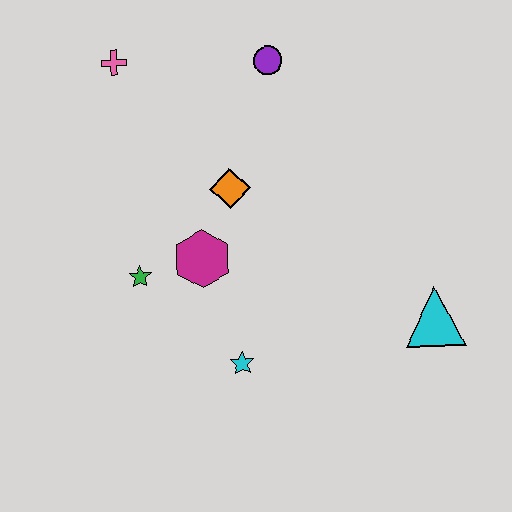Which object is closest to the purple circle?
The orange diamond is closest to the purple circle.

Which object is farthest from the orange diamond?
The cyan triangle is farthest from the orange diamond.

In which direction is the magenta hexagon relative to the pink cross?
The magenta hexagon is below the pink cross.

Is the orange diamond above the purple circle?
No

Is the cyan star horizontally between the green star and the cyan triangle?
Yes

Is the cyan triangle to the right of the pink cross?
Yes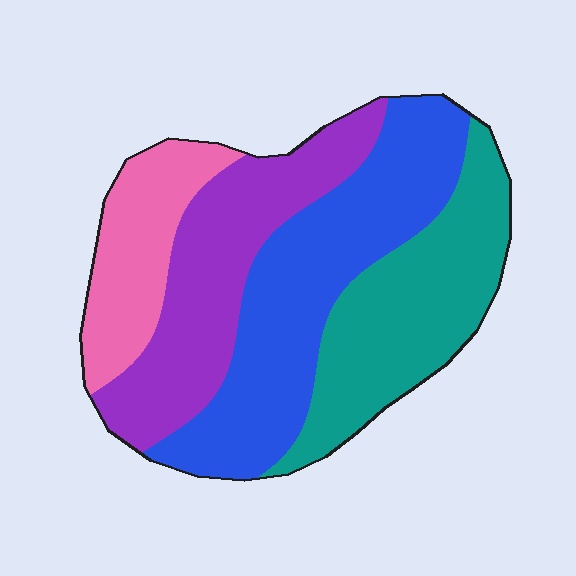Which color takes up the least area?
Pink, at roughly 15%.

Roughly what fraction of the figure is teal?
Teal takes up about one quarter (1/4) of the figure.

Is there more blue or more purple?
Blue.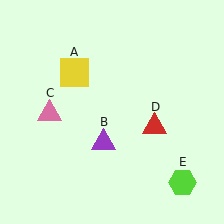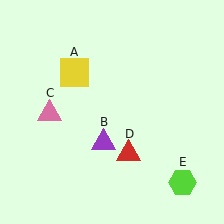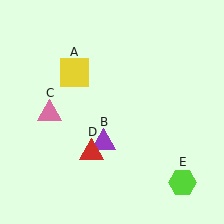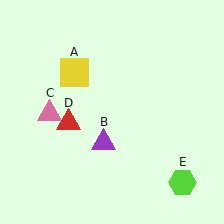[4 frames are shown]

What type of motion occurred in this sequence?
The red triangle (object D) rotated clockwise around the center of the scene.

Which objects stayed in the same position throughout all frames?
Yellow square (object A) and purple triangle (object B) and pink triangle (object C) and lime hexagon (object E) remained stationary.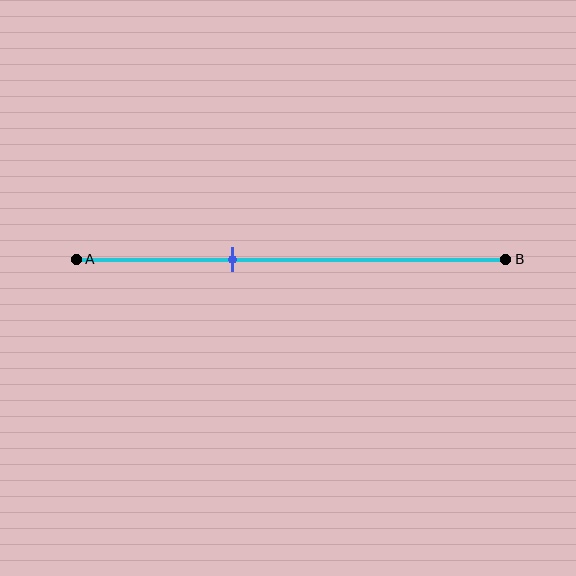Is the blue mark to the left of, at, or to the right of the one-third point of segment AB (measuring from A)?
The blue mark is to the right of the one-third point of segment AB.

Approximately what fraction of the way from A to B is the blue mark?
The blue mark is approximately 35% of the way from A to B.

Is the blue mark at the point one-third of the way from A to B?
No, the mark is at about 35% from A, not at the 33% one-third point.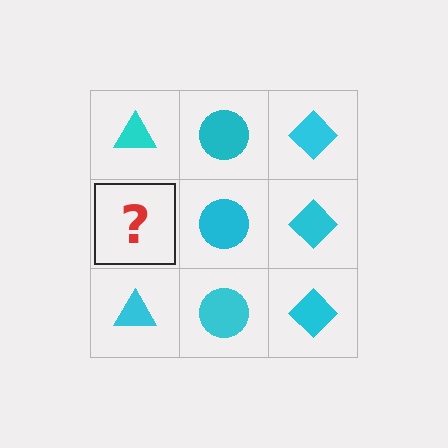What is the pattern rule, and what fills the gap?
The rule is that each column has a consistent shape. The gap should be filled with a cyan triangle.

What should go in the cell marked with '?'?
The missing cell should contain a cyan triangle.